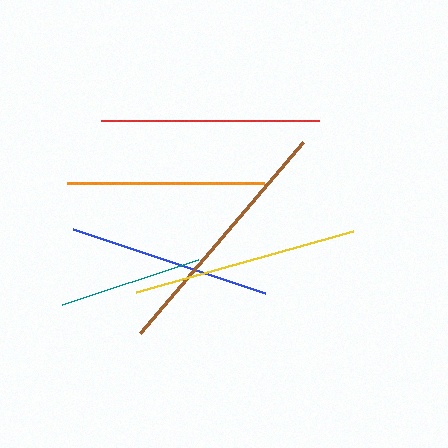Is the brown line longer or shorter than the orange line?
The brown line is longer than the orange line.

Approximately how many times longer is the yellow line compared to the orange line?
The yellow line is approximately 1.1 times the length of the orange line.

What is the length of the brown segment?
The brown segment is approximately 251 pixels long.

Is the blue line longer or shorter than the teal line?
The blue line is longer than the teal line.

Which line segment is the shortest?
The teal line is the shortest at approximately 143 pixels.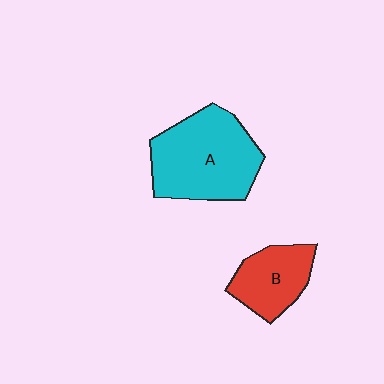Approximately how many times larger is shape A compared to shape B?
Approximately 1.8 times.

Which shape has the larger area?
Shape A (cyan).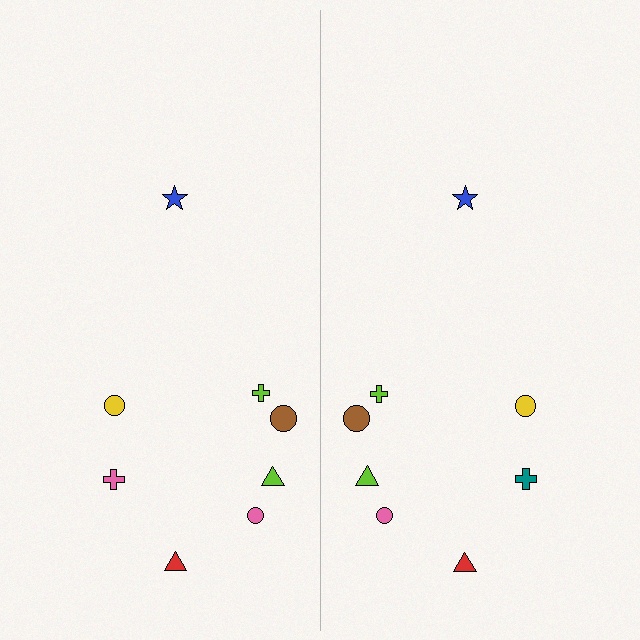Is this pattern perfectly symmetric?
No, the pattern is not perfectly symmetric. The teal cross on the right side breaks the symmetry — its mirror counterpart is pink.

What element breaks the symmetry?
The teal cross on the right side breaks the symmetry — its mirror counterpart is pink.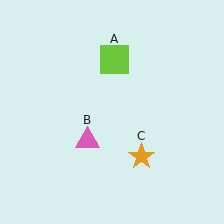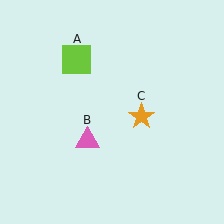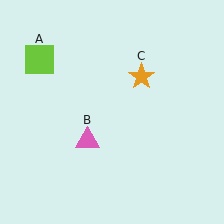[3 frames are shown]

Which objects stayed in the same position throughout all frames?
Pink triangle (object B) remained stationary.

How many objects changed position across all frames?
2 objects changed position: lime square (object A), orange star (object C).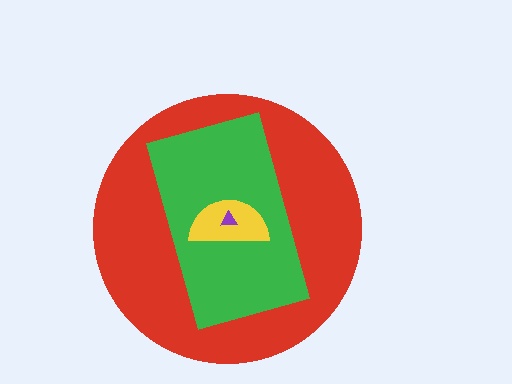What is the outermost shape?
The red circle.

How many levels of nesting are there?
4.